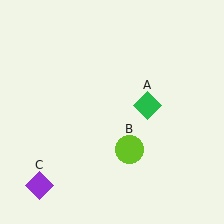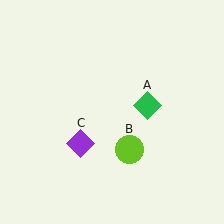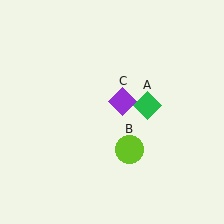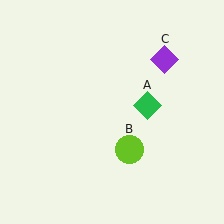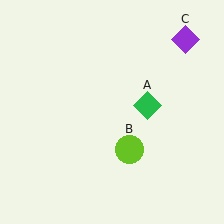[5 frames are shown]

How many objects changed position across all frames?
1 object changed position: purple diamond (object C).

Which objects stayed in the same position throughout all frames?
Green diamond (object A) and lime circle (object B) remained stationary.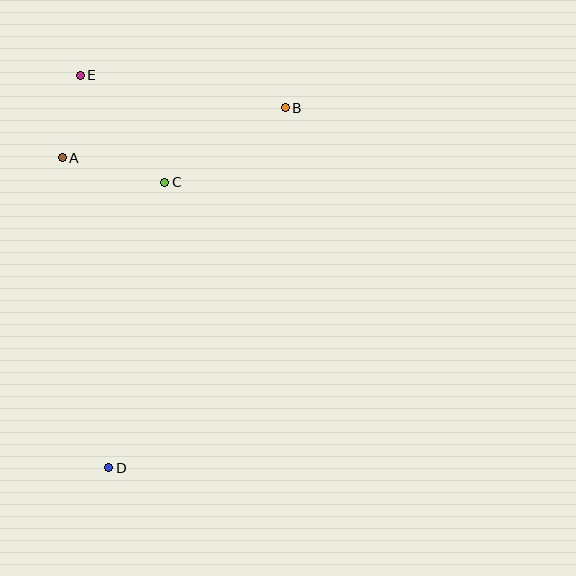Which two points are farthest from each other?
Points B and D are farthest from each other.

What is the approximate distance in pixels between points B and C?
The distance between B and C is approximately 142 pixels.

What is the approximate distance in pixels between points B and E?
The distance between B and E is approximately 208 pixels.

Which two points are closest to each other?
Points A and E are closest to each other.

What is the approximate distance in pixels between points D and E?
The distance between D and E is approximately 393 pixels.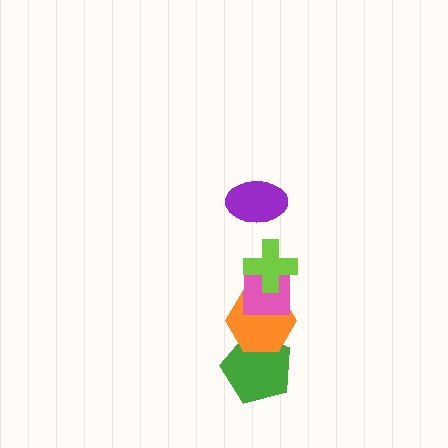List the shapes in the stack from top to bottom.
From top to bottom: the purple ellipse, the lime cross, the pink square, the orange hexagon, the green pentagon.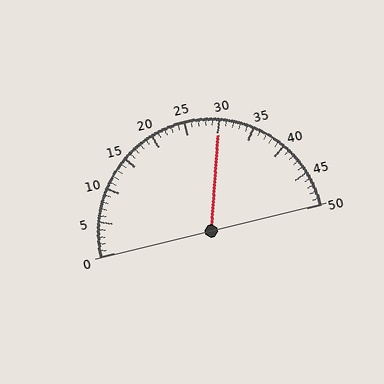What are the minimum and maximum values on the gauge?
The gauge ranges from 0 to 50.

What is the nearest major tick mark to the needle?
The nearest major tick mark is 30.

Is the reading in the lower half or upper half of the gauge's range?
The reading is in the upper half of the range (0 to 50).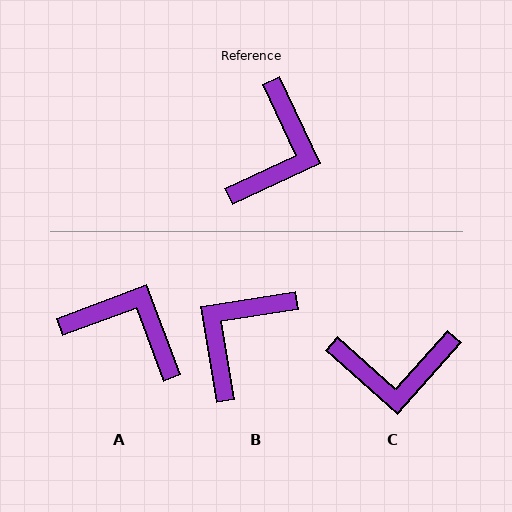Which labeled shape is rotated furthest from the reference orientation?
B, about 164 degrees away.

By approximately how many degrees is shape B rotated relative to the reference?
Approximately 164 degrees counter-clockwise.